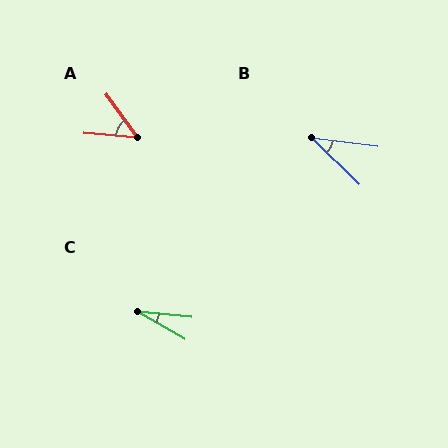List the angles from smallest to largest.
C (25°), B (37°), A (49°).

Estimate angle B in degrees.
Approximately 37 degrees.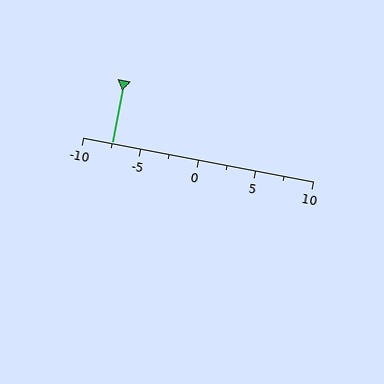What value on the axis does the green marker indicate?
The marker indicates approximately -7.5.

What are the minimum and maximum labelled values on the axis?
The axis runs from -10 to 10.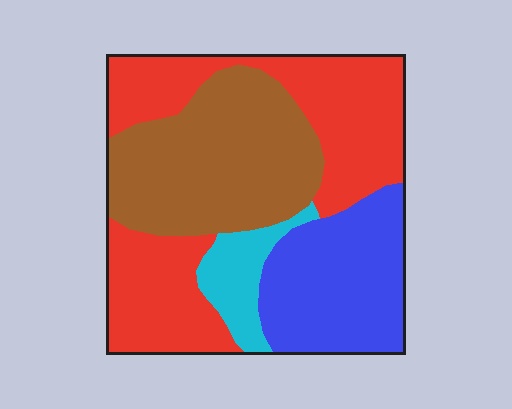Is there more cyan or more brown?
Brown.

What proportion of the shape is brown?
Brown takes up about one third (1/3) of the shape.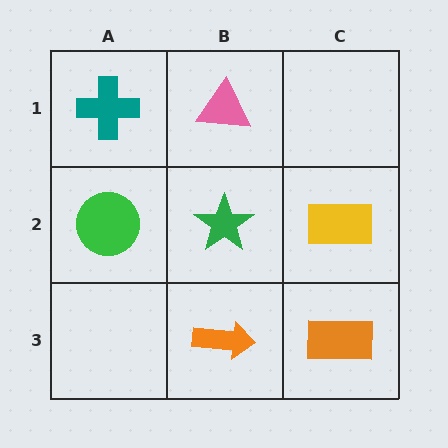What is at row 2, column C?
A yellow rectangle.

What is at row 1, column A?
A teal cross.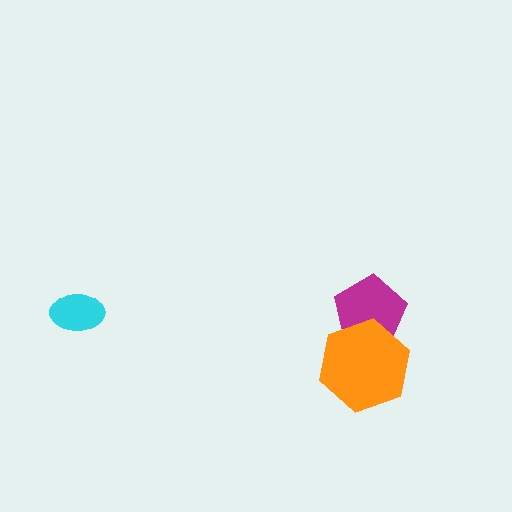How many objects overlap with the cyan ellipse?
0 objects overlap with the cyan ellipse.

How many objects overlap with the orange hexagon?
1 object overlaps with the orange hexagon.